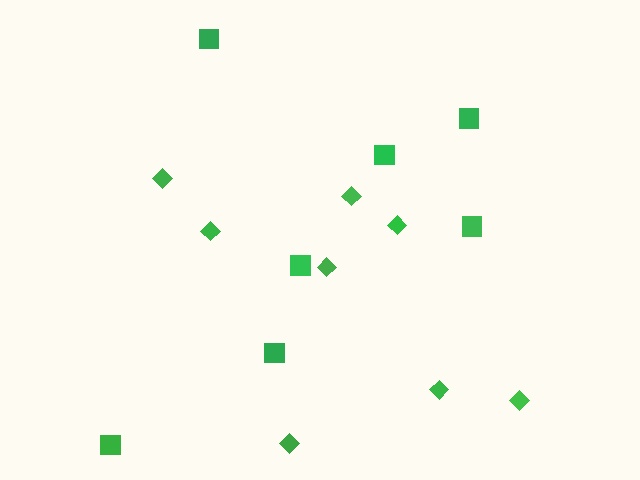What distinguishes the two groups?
There are 2 groups: one group of diamonds (8) and one group of squares (7).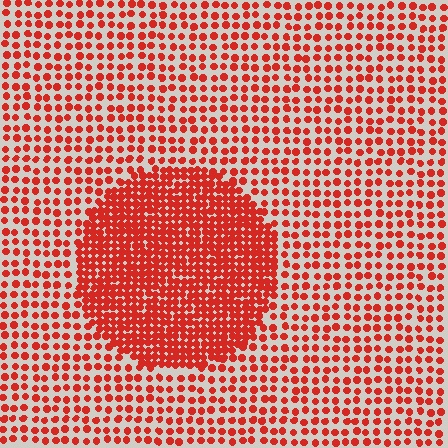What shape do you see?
I see a circle.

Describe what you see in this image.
The image contains small red elements arranged at two different densities. A circle-shaped region is visible where the elements are more densely packed than the surrounding area.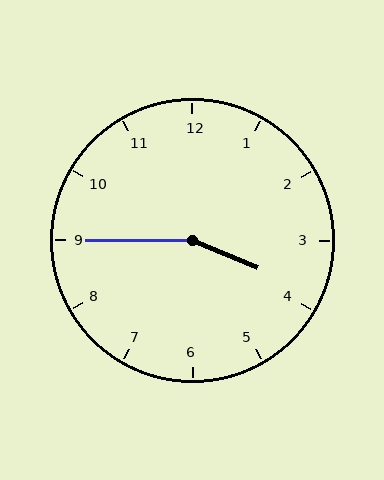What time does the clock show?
3:45.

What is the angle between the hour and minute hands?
Approximately 158 degrees.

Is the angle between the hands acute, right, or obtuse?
It is obtuse.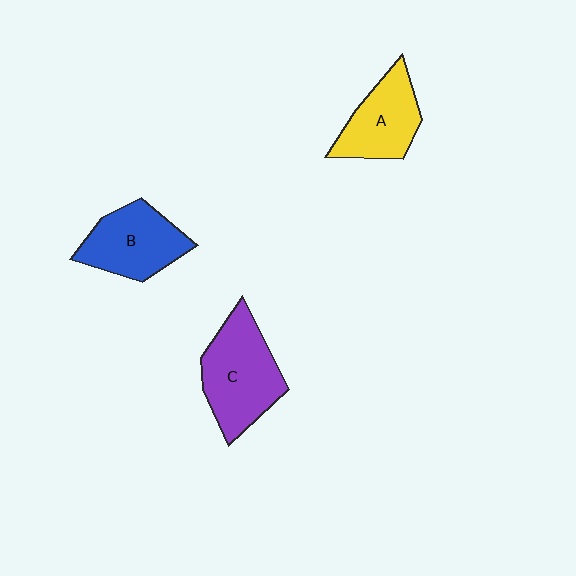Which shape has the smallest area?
Shape A (yellow).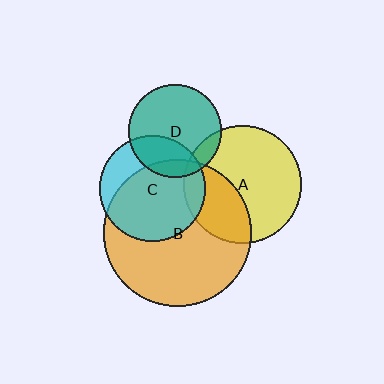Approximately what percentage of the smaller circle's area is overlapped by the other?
Approximately 70%.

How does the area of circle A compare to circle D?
Approximately 1.6 times.